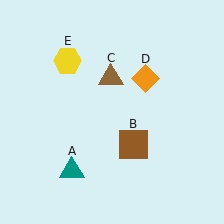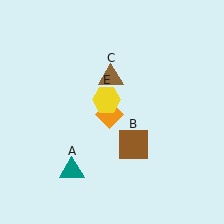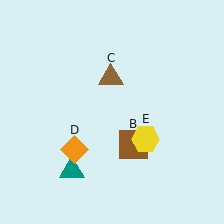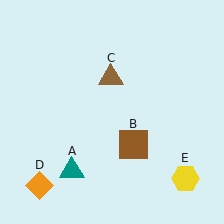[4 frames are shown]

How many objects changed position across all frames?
2 objects changed position: orange diamond (object D), yellow hexagon (object E).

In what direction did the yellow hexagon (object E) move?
The yellow hexagon (object E) moved down and to the right.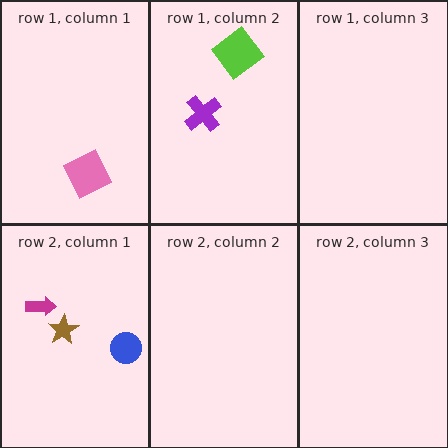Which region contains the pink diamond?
The row 1, column 1 region.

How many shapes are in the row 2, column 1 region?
3.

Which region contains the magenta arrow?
The row 2, column 1 region.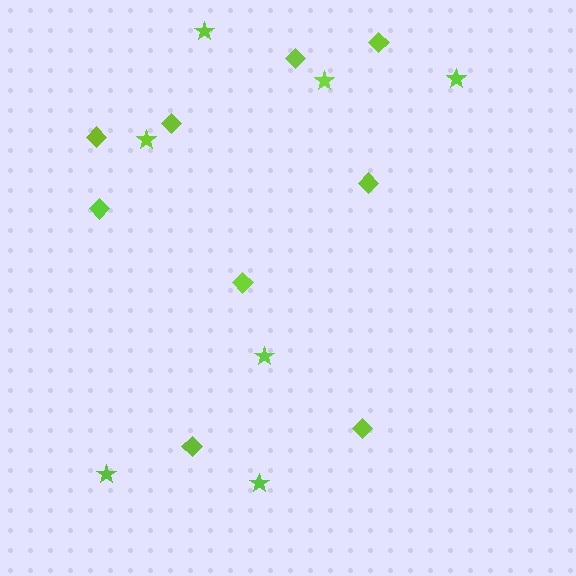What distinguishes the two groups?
There are 2 groups: one group of diamonds (9) and one group of stars (7).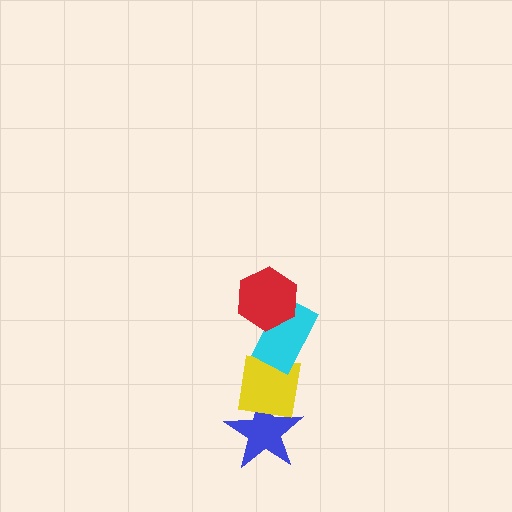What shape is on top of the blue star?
The yellow square is on top of the blue star.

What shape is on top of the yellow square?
The cyan rectangle is on top of the yellow square.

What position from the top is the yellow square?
The yellow square is 3rd from the top.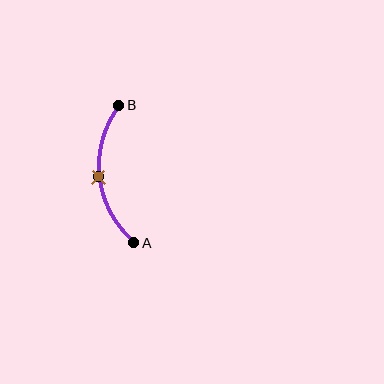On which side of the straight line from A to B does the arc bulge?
The arc bulges to the left of the straight line connecting A and B.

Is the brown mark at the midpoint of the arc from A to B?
Yes. The brown mark lies on the arc at equal arc-length from both A and B — it is the arc midpoint.